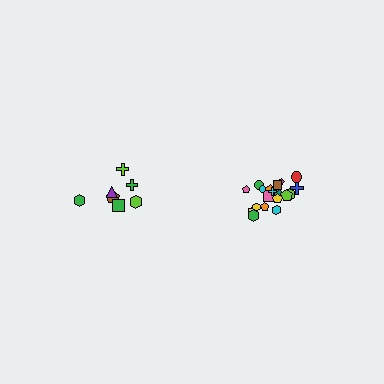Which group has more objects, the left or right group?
The right group.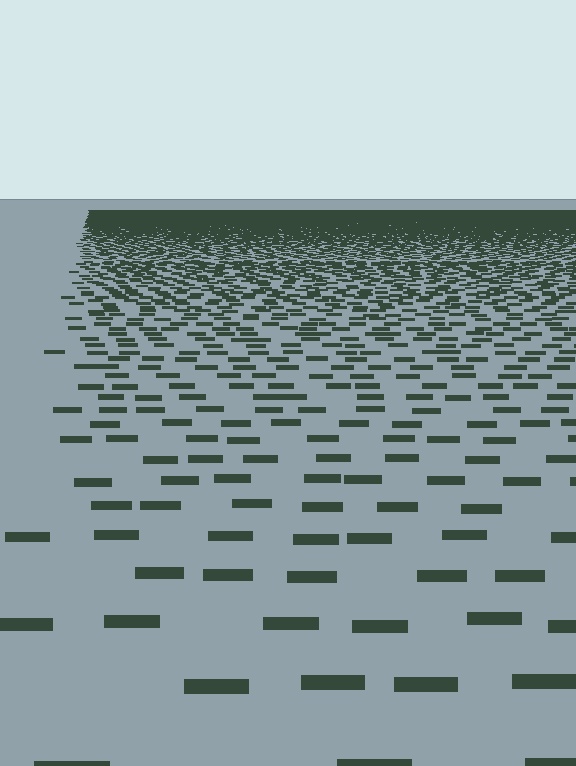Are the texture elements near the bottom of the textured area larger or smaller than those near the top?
Larger. Near the bottom, elements are closer to the viewer and appear at a bigger on-screen size.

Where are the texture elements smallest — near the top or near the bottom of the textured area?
Near the top.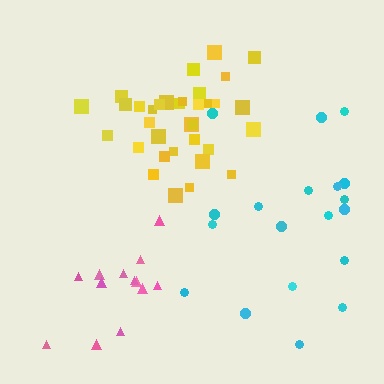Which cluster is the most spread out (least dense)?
Cyan.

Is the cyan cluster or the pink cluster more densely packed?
Pink.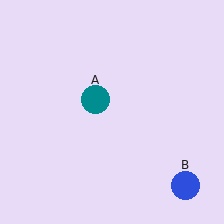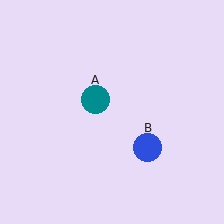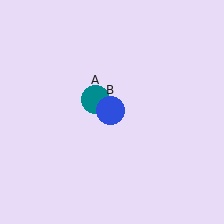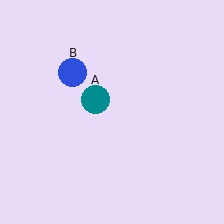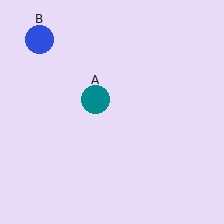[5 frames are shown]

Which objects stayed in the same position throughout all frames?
Teal circle (object A) remained stationary.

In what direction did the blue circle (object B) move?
The blue circle (object B) moved up and to the left.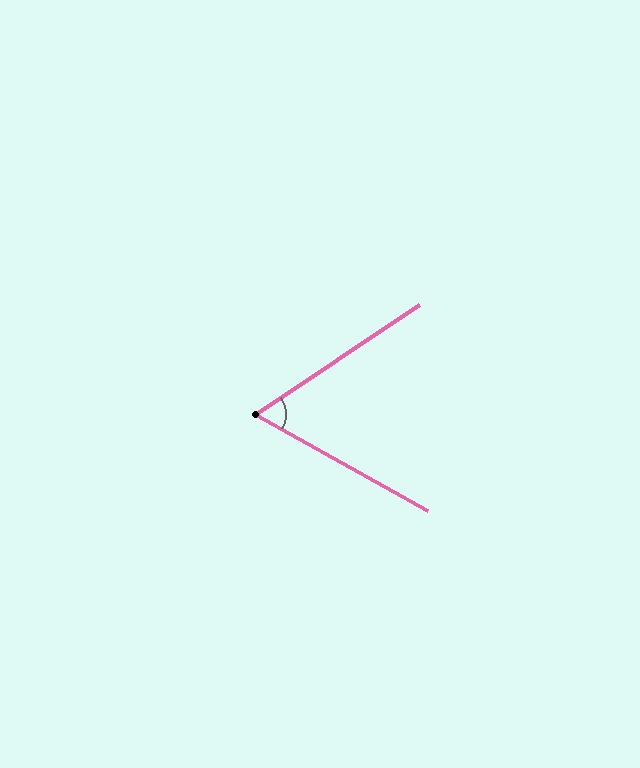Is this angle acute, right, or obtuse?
It is acute.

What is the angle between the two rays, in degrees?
Approximately 63 degrees.